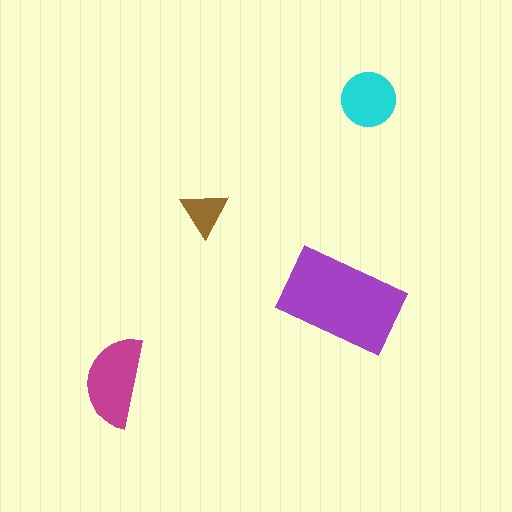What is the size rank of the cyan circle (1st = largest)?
3rd.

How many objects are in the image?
There are 4 objects in the image.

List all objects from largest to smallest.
The purple rectangle, the magenta semicircle, the cyan circle, the brown triangle.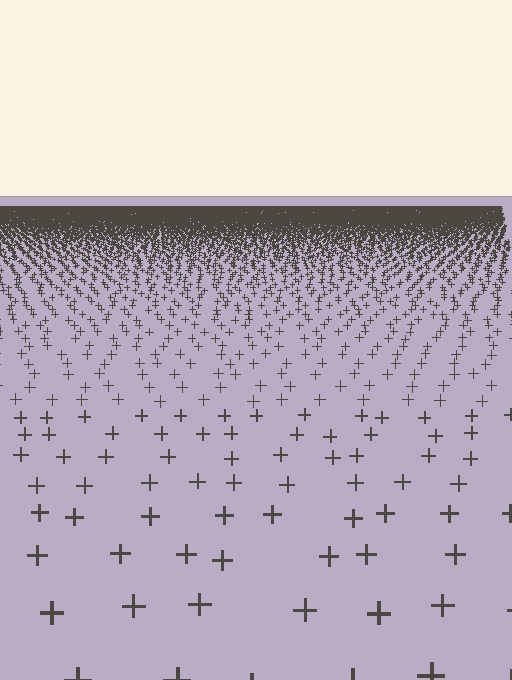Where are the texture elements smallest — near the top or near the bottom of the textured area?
Near the top.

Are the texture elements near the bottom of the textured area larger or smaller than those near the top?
Larger. Near the bottom, elements are closer to the viewer and appear at a bigger on-screen size.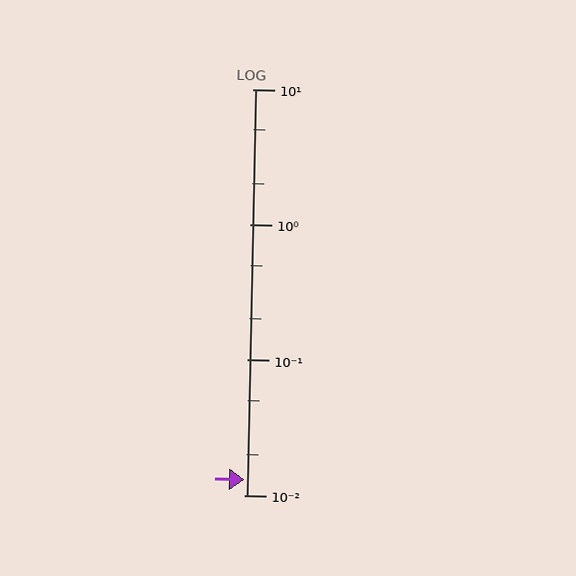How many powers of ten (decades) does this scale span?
The scale spans 3 decades, from 0.01 to 10.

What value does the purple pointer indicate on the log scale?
The pointer indicates approximately 0.013.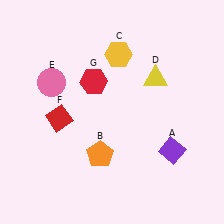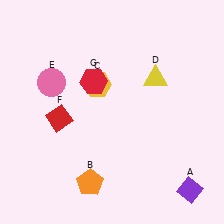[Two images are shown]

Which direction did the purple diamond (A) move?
The purple diamond (A) moved down.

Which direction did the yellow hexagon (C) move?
The yellow hexagon (C) moved down.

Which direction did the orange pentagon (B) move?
The orange pentagon (B) moved down.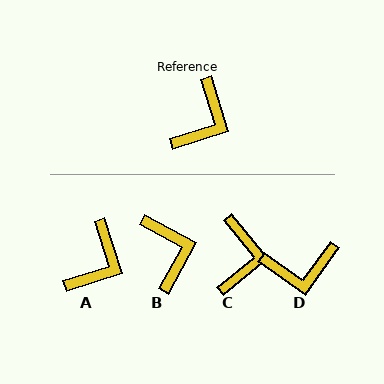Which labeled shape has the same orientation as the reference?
A.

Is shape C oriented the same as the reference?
No, it is off by about 22 degrees.